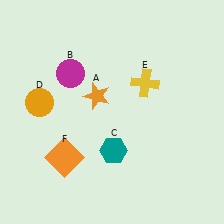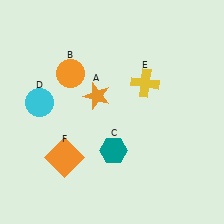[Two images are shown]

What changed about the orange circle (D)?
In Image 1, D is orange. In Image 2, it changed to cyan.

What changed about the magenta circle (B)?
In Image 1, B is magenta. In Image 2, it changed to orange.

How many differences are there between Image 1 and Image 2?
There are 2 differences between the two images.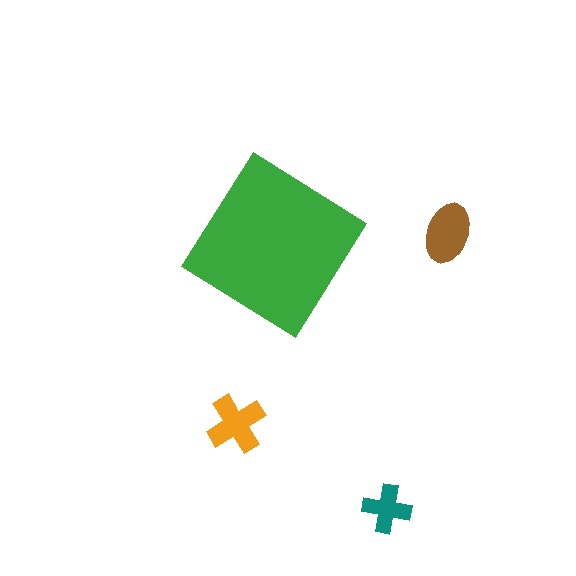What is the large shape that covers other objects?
A green diamond.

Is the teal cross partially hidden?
No, the teal cross is fully visible.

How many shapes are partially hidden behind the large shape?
0 shapes are partially hidden.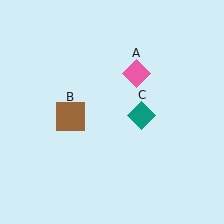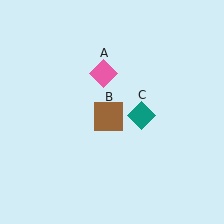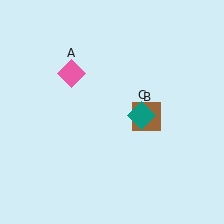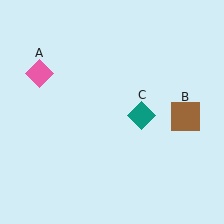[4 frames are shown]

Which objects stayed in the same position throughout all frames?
Teal diamond (object C) remained stationary.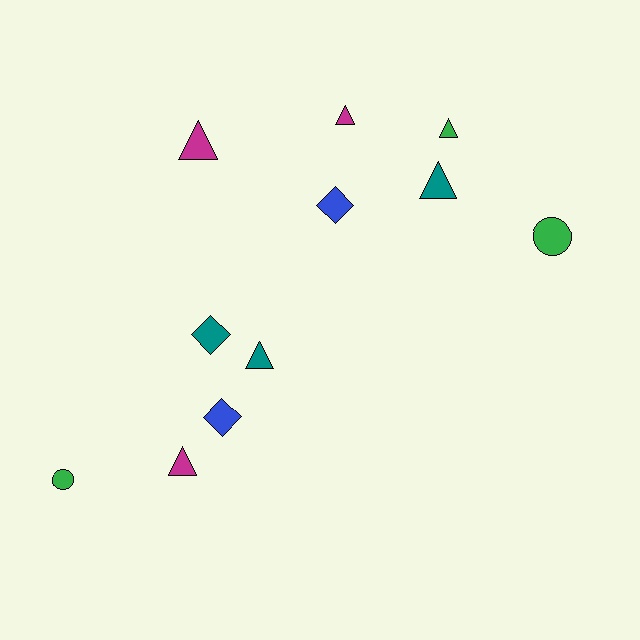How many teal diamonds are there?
There is 1 teal diamond.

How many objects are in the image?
There are 11 objects.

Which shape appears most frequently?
Triangle, with 6 objects.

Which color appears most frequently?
Teal, with 3 objects.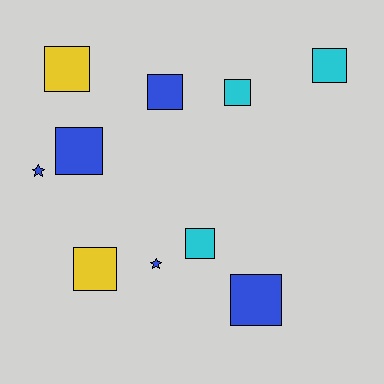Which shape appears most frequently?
Square, with 8 objects.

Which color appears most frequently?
Blue, with 5 objects.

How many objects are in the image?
There are 10 objects.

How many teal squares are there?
There are no teal squares.